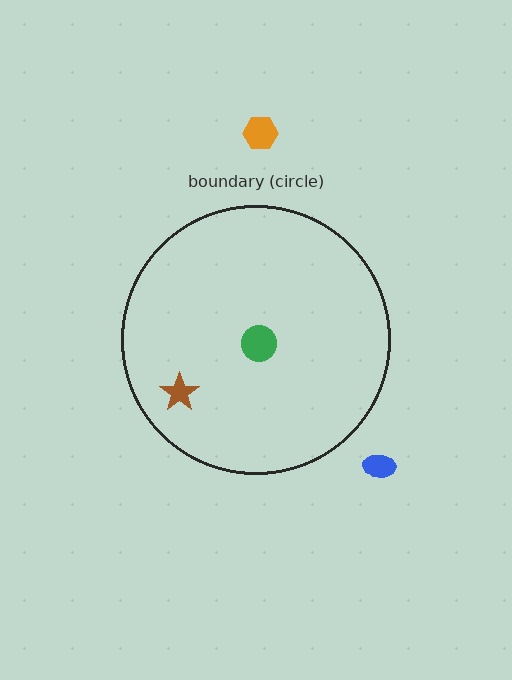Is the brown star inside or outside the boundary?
Inside.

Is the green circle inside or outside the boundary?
Inside.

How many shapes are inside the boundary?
2 inside, 2 outside.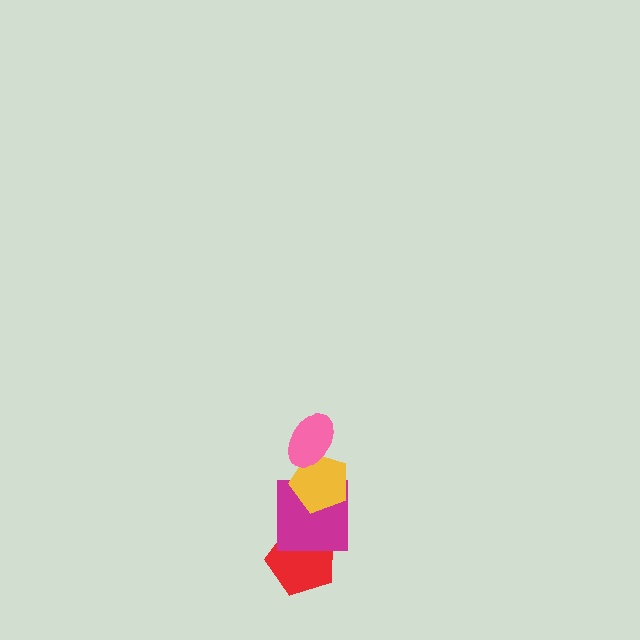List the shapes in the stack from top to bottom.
From top to bottom: the pink ellipse, the yellow pentagon, the magenta square, the red pentagon.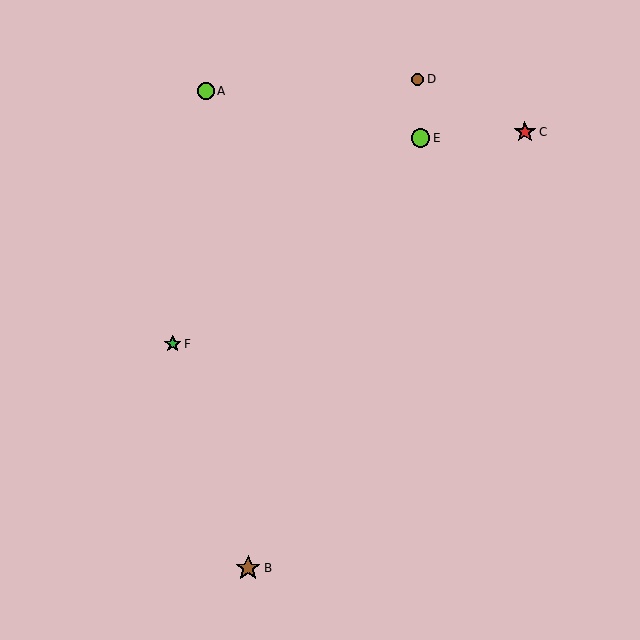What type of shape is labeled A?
Shape A is a lime circle.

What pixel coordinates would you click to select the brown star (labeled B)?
Click at (248, 568) to select the brown star B.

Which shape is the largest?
The brown star (labeled B) is the largest.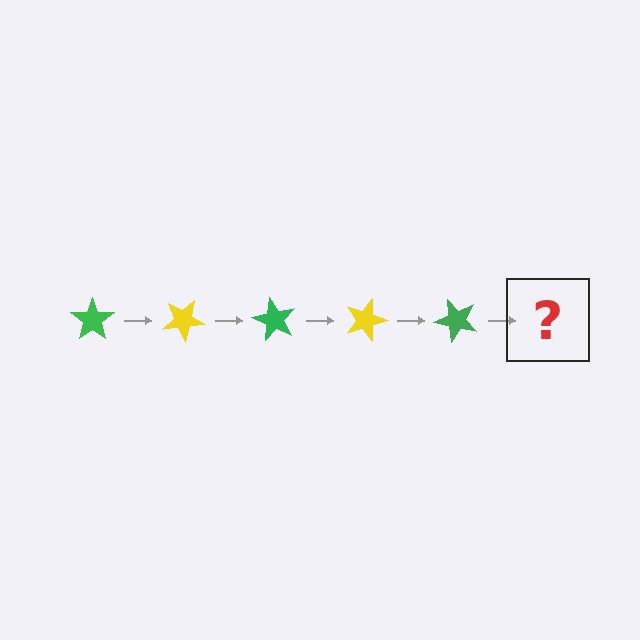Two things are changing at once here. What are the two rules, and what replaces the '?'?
The two rules are that it rotates 30 degrees each step and the color cycles through green and yellow. The '?' should be a yellow star, rotated 150 degrees from the start.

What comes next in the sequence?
The next element should be a yellow star, rotated 150 degrees from the start.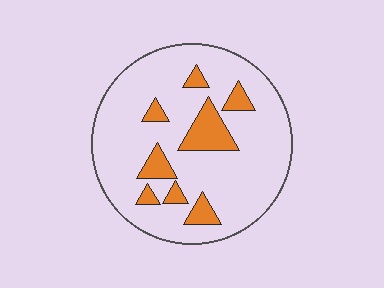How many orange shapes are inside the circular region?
8.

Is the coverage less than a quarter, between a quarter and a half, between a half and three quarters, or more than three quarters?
Less than a quarter.